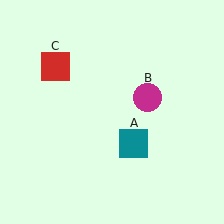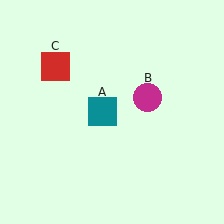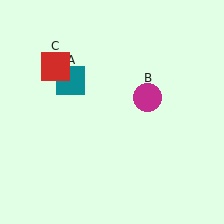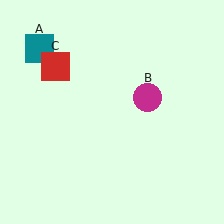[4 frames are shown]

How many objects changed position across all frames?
1 object changed position: teal square (object A).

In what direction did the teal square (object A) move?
The teal square (object A) moved up and to the left.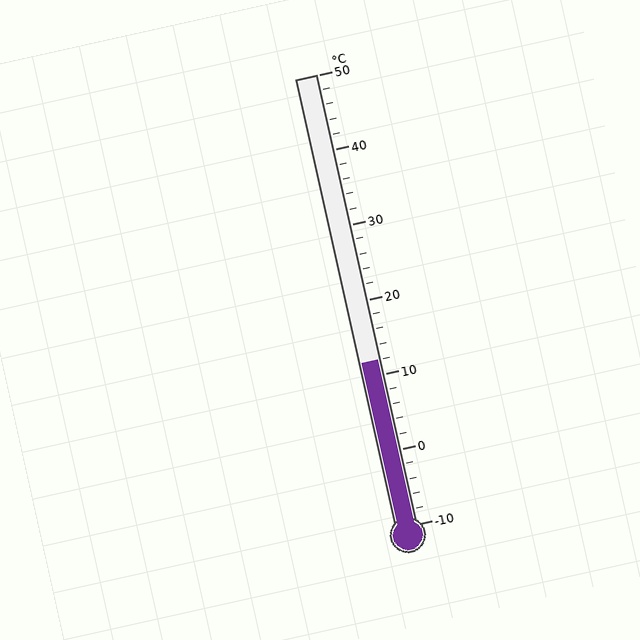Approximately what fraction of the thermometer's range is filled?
The thermometer is filled to approximately 35% of its range.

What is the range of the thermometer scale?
The thermometer scale ranges from -10°C to 50°C.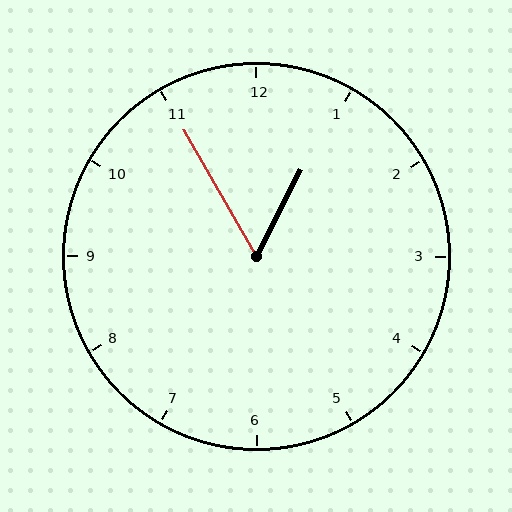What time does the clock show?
12:55.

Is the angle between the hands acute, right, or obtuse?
It is acute.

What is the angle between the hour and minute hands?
Approximately 58 degrees.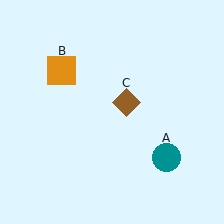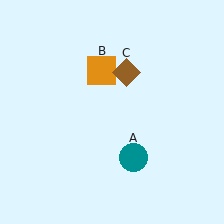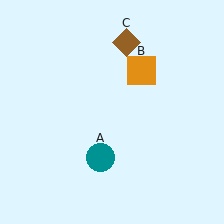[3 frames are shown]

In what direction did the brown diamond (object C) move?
The brown diamond (object C) moved up.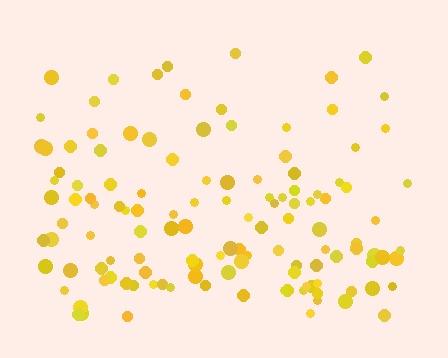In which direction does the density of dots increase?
From top to bottom, with the bottom side densest.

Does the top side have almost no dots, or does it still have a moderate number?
Still a moderate number, just noticeably fewer than the bottom.